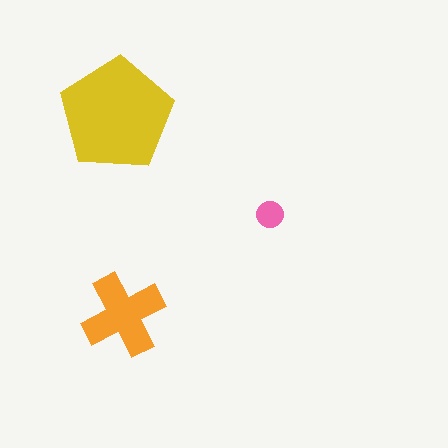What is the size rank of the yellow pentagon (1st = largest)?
1st.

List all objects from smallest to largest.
The pink circle, the orange cross, the yellow pentagon.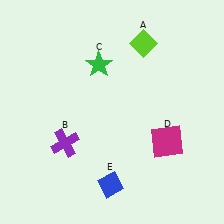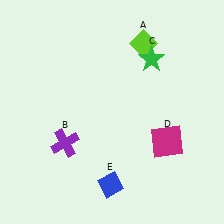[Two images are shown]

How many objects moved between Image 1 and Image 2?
1 object moved between the two images.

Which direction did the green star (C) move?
The green star (C) moved right.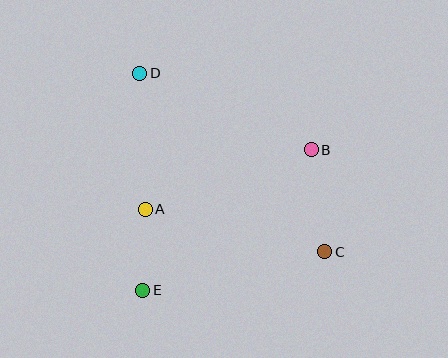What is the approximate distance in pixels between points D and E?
The distance between D and E is approximately 217 pixels.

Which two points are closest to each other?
Points A and E are closest to each other.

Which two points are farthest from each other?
Points C and D are farthest from each other.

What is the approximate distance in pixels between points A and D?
The distance between A and D is approximately 136 pixels.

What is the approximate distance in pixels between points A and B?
The distance between A and B is approximately 176 pixels.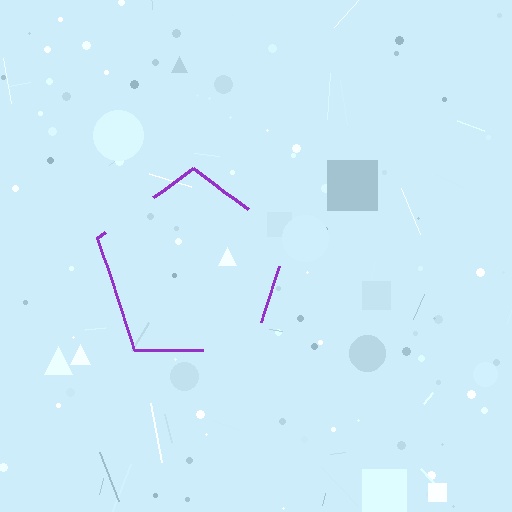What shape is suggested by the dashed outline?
The dashed outline suggests a pentagon.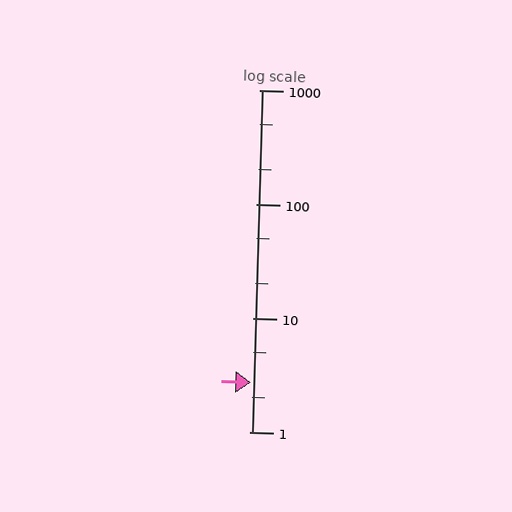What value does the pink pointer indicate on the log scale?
The pointer indicates approximately 2.7.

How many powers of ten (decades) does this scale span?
The scale spans 3 decades, from 1 to 1000.